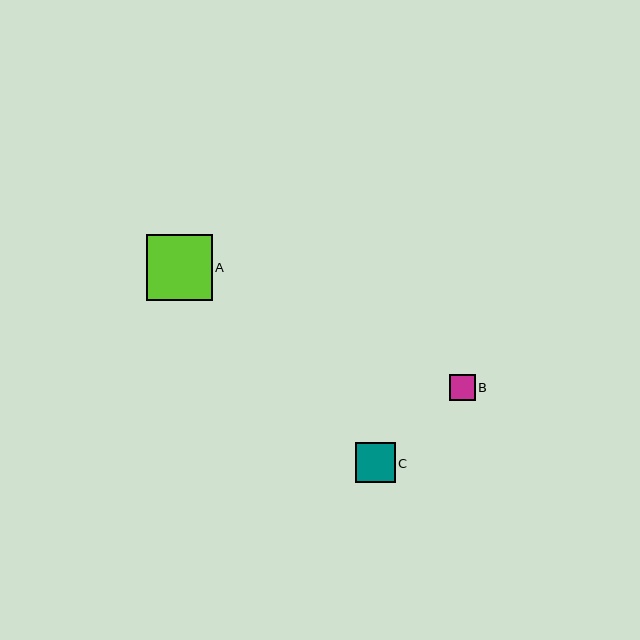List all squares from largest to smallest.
From largest to smallest: A, C, B.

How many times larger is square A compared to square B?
Square A is approximately 2.5 times the size of square B.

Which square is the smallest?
Square B is the smallest with a size of approximately 26 pixels.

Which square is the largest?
Square A is the largest with a size of approximately 65 pixels.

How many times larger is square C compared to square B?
Square C is approximately 1.5 times the size of square B.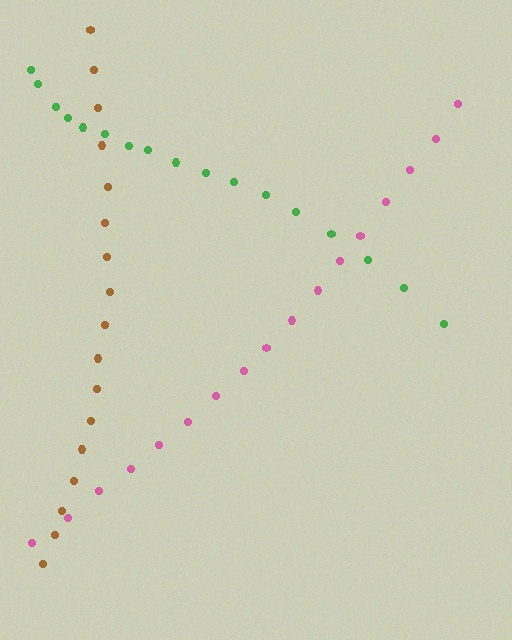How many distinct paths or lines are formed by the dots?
There are 3 distinct paths.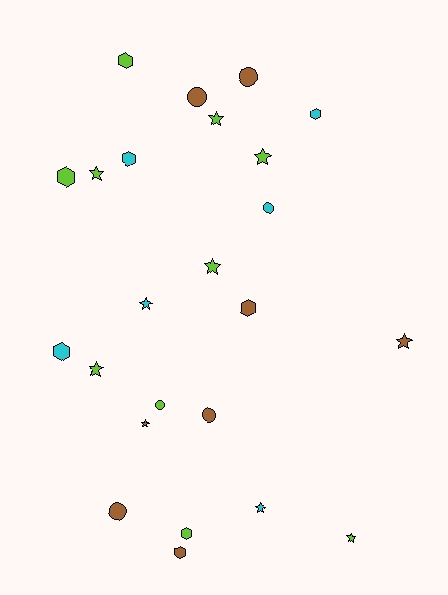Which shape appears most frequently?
Star, with 10 objects.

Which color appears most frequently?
Lime, with 10 objects.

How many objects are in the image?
There are 24 objects.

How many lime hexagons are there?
There are 3 lime hexagons.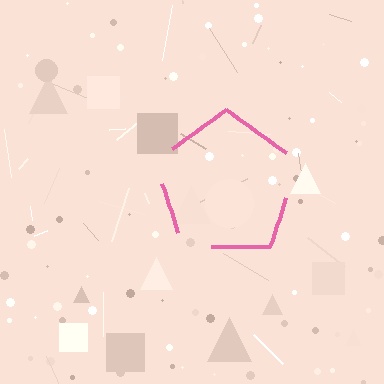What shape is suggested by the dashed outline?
The dashed outline suggests a pentagon.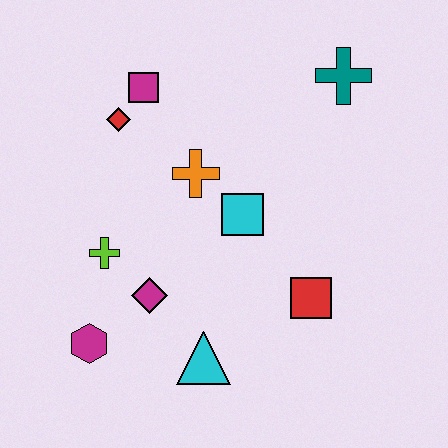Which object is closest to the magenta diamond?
The lime cross is closest to the magenta diamond.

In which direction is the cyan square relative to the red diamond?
The cyan square is to the right of the red diamond.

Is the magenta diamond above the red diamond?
No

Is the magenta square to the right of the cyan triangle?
No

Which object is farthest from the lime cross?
The teal cross is farthest from the lime cross.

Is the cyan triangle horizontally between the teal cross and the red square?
No